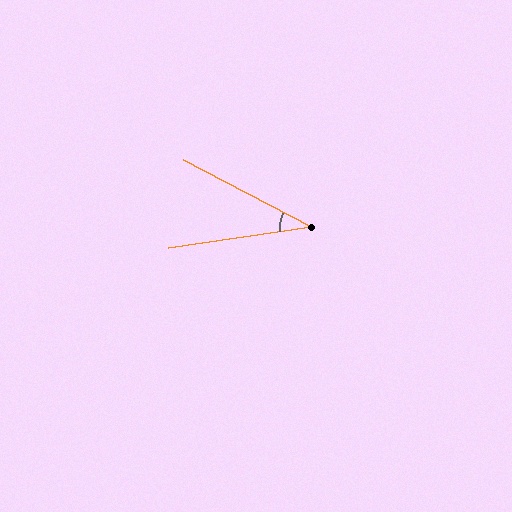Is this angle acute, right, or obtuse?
It is acute.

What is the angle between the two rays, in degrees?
Approximately 36 degrees.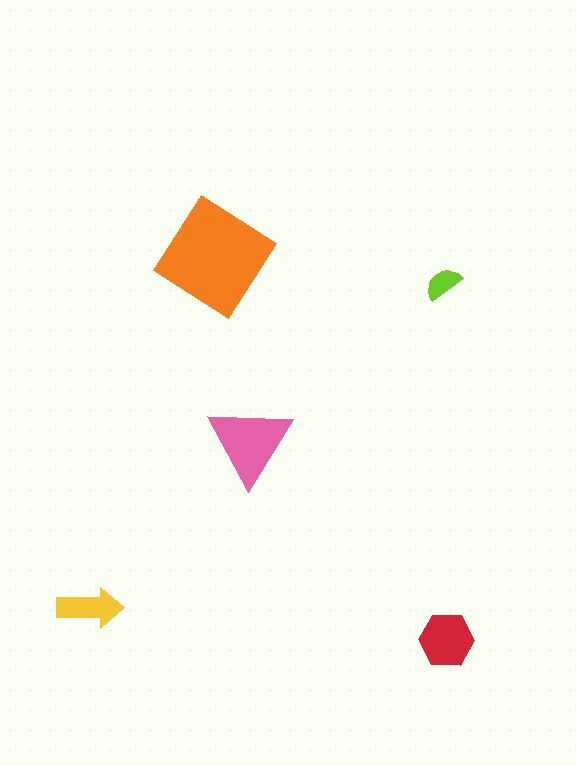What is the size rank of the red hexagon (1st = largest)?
3rd.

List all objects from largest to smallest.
The orange diamond, the pink triangle, the red hexagon, the yellow arrow, the lime semicircle.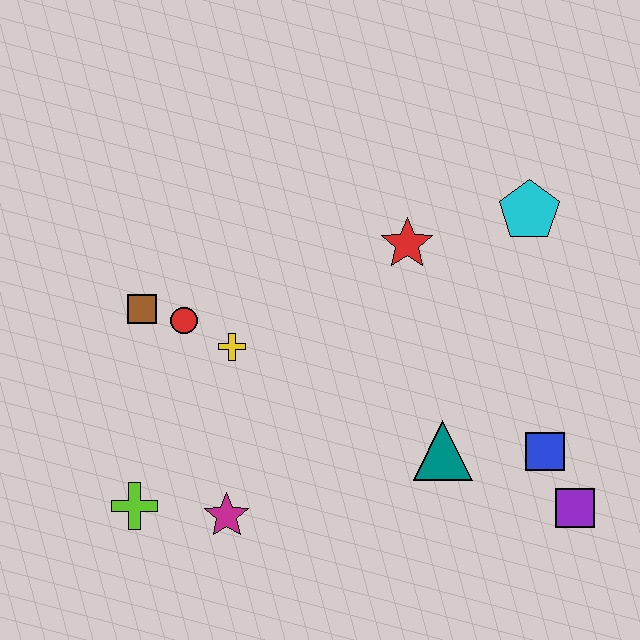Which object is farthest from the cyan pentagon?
The lime cross is farthest from the cyan pentagon.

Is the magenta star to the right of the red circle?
Yes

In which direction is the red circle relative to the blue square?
The red circle is to the left of the blue square.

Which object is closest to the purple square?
The blue square is closest to the purple square.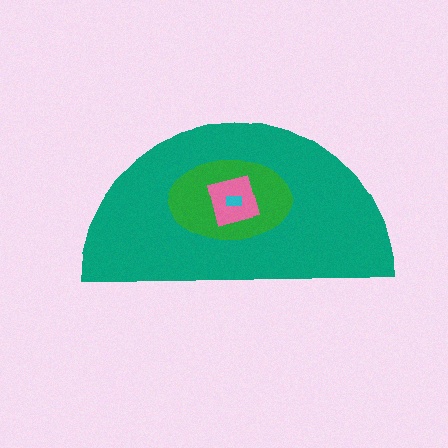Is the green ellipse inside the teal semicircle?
Yes.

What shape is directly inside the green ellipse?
The pink square.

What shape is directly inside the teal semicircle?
The green ellipse.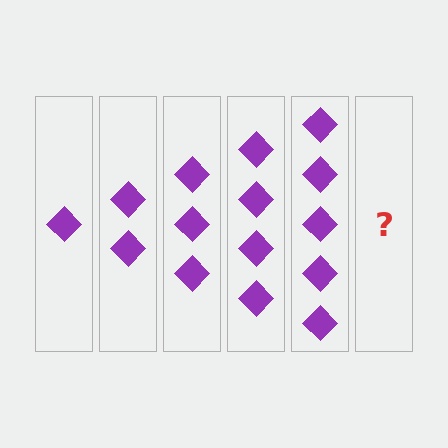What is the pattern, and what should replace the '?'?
The pattern is that each step adds one more diamond. The '?' should be 6 diamonds.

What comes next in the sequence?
The next element should be 6 diamonds.